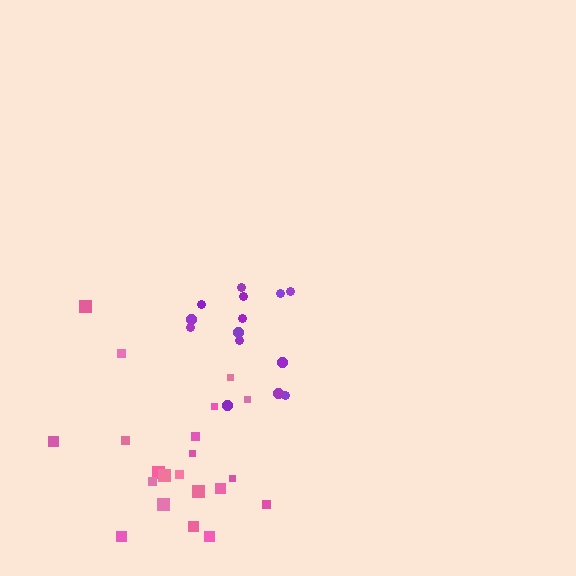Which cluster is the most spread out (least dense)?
Pink.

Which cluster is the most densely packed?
Purple.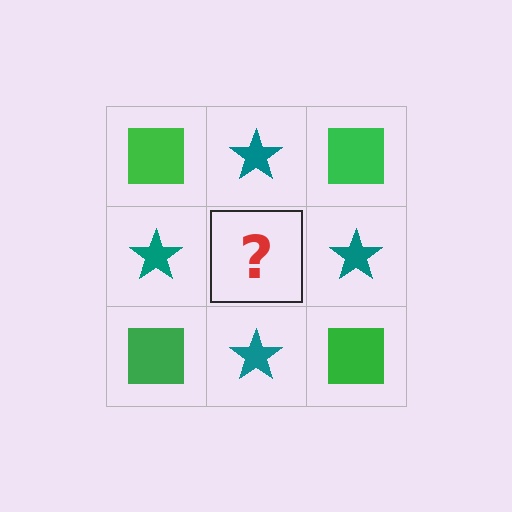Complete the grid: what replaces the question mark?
The question mark should be replaced with a green square.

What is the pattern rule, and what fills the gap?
The rule is that it alternates green square and teal star in a checkerboard pattern. The gap should be filled with a green square.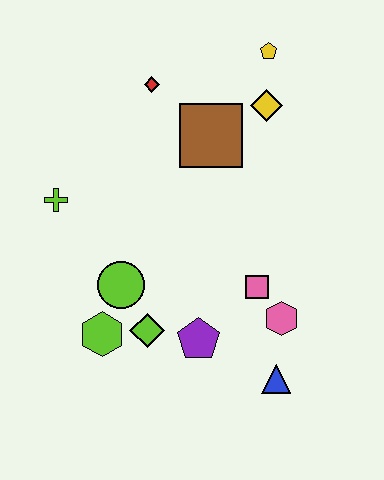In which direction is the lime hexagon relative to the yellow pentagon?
The lime hexagon is below the yellow pentagon.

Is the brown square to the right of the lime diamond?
Yes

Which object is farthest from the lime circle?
The yellow pentagon is farthest from the lime circle.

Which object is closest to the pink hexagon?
The pink square is closest to the pink hexagon.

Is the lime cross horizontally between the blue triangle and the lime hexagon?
No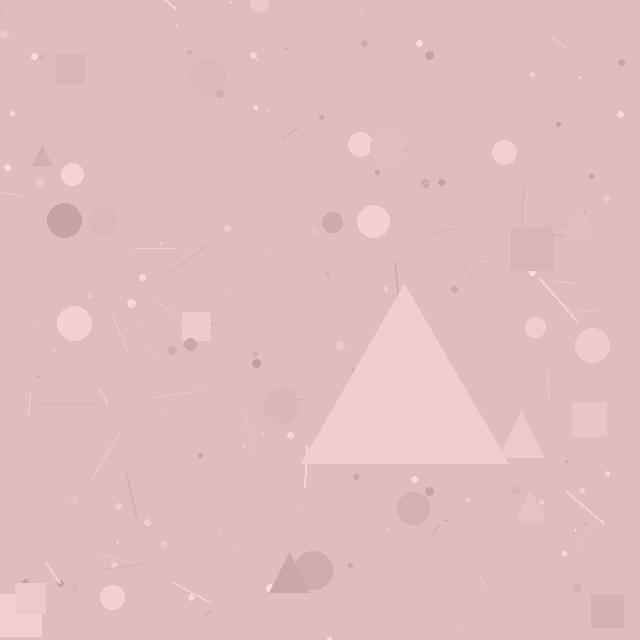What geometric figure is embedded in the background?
A triangle is embedded in the background.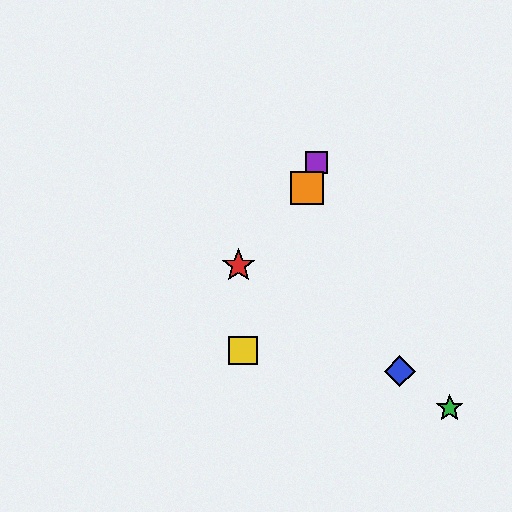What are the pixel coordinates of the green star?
The green star is at (450, 408).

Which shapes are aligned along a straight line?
The yellow square, the purple square, the orange square are aligned along a straight line.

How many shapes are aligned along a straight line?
3 shapes (the yellow square, the purple square, the orange square) are aligned along a straight line.